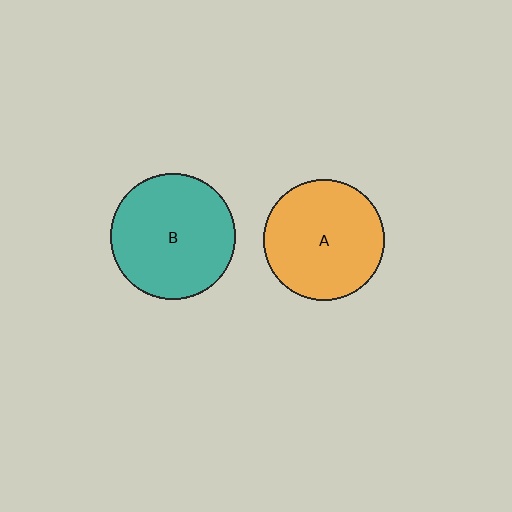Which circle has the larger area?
Circle B (teal).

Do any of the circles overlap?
No, none of the circles overlap.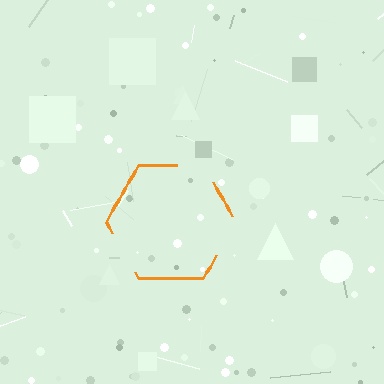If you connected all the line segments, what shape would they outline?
They would outline a hexagon.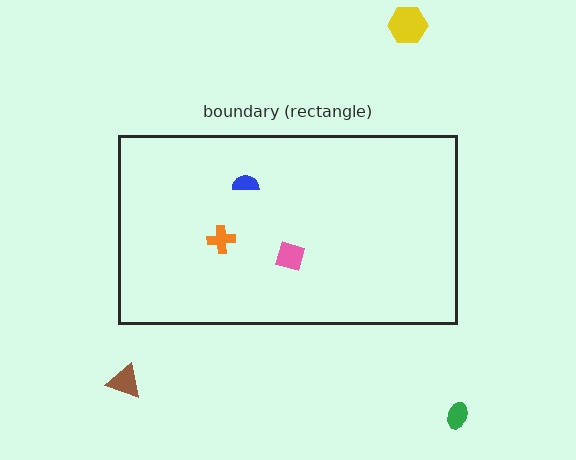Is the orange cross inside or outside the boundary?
Inside.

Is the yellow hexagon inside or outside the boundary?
Outside.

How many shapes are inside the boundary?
3 inside, 3 outside.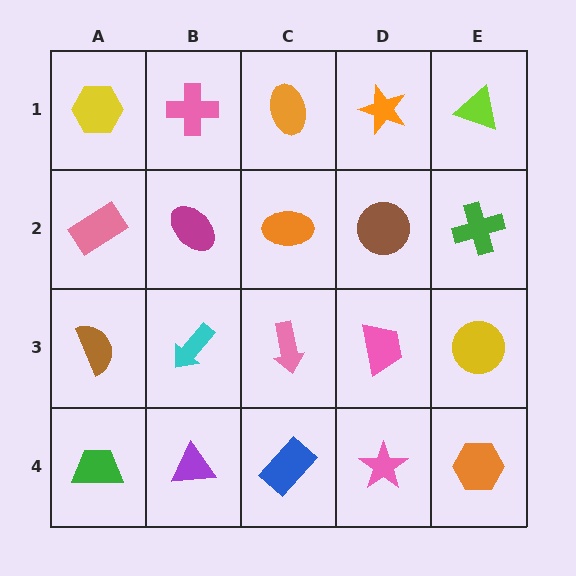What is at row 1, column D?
An orange star.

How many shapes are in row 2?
5 shapes.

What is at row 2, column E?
A green cross.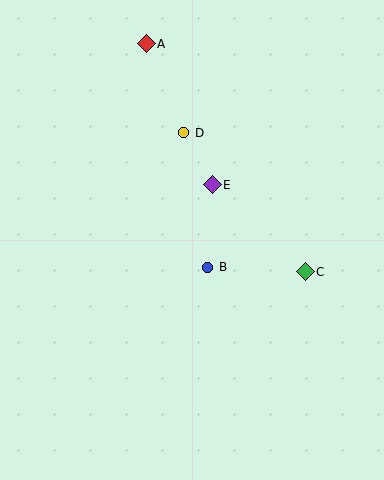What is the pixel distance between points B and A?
The distance between B and A is 232 pixels.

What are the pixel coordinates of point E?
Point E is at (212, 185).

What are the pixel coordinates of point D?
Point D is at (184, 133).